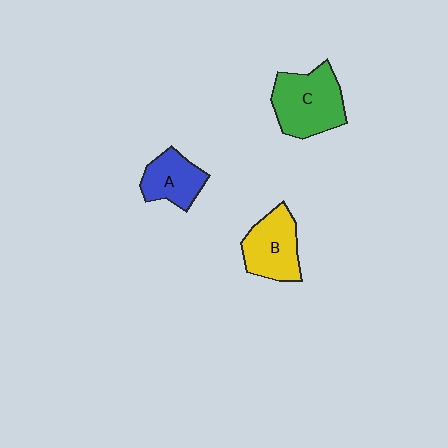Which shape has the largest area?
Shape C (green).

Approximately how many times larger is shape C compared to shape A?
Approximately 1.6 times.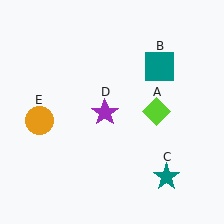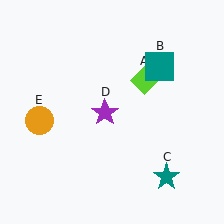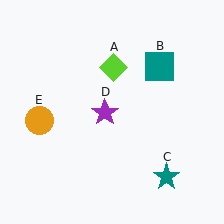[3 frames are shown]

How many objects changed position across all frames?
1 object changed position: lime diamond (object A).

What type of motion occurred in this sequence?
The lime diamond (object A) rotated counterclockwise around the center of the scene.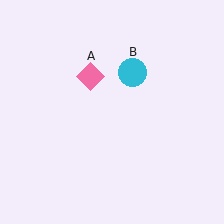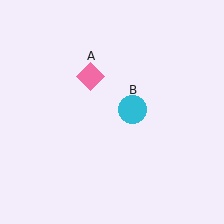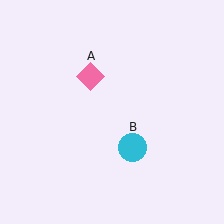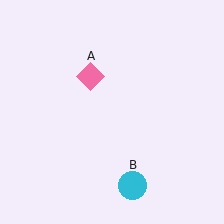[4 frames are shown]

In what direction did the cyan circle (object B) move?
The cyan circle (object B) moved down.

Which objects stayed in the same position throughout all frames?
Pink diamond (object A) remained stationary.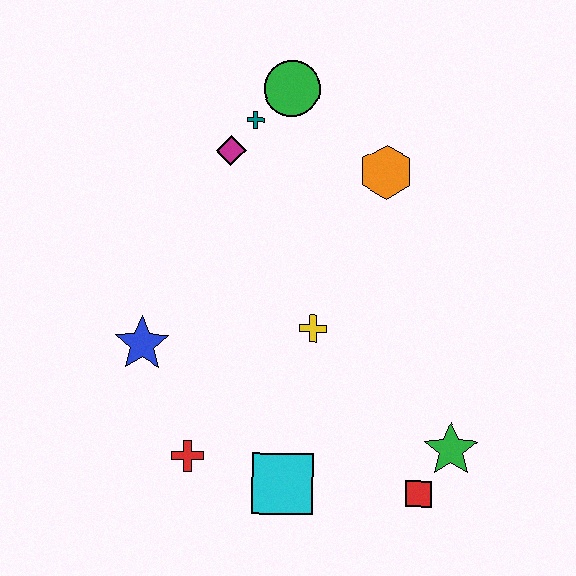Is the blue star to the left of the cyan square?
Yes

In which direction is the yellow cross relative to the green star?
The yellow cross is to the left of the green star.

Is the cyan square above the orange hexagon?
No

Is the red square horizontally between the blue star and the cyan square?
No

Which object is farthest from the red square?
The green circle is farthest from the red square.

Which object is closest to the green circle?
The teal cross is closest to the green circle.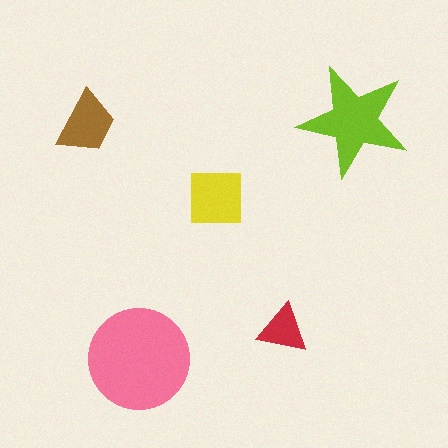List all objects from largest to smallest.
The pink circle, the lime star, the yellow square, the brown trapezoid, the red triangle.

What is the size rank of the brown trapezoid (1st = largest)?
4th.